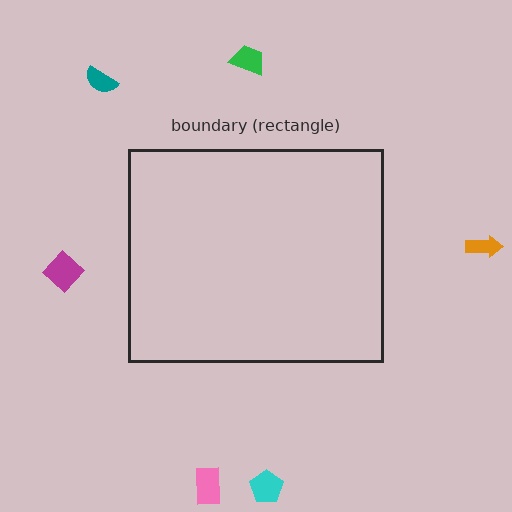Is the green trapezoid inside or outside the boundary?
Outside.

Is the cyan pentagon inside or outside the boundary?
Outside.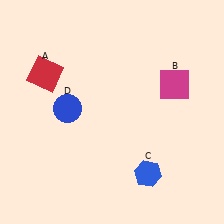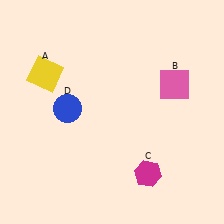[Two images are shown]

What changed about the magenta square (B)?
In Image 1, B is magenta. In Image 2, it changed to pink.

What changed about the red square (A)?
In Image 1, A is red. In Image 2, it changed to yellow.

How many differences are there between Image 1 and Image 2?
There are 3 differences between the two images.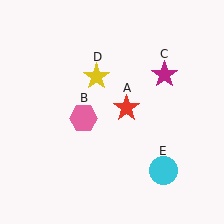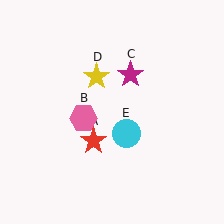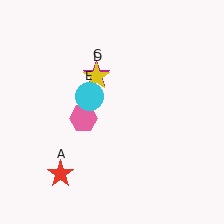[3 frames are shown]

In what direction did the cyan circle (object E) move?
The cyan circle (object E) moved up and to the left.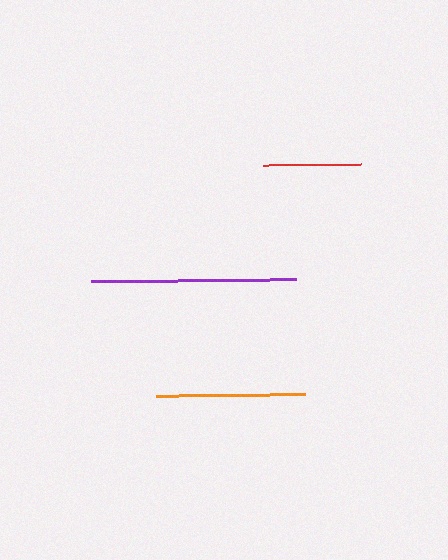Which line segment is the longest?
The purple line is the longest at approximately 205 pixels.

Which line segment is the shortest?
The red line is the shortest at approximately 98 pixels.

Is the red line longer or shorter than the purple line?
The purple line is longer than the red line.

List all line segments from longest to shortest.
From longest to shortest: purple, orange, red.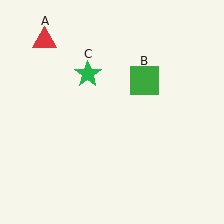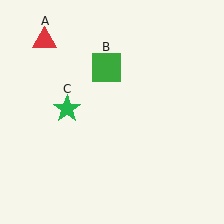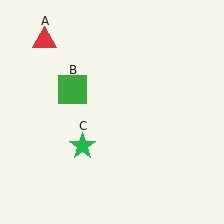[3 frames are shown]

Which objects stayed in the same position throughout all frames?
Red triangle (object A) remained stationary.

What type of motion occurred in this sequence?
The green square (object B), green star (object C) rotated counterclockwise around the center of the scene.